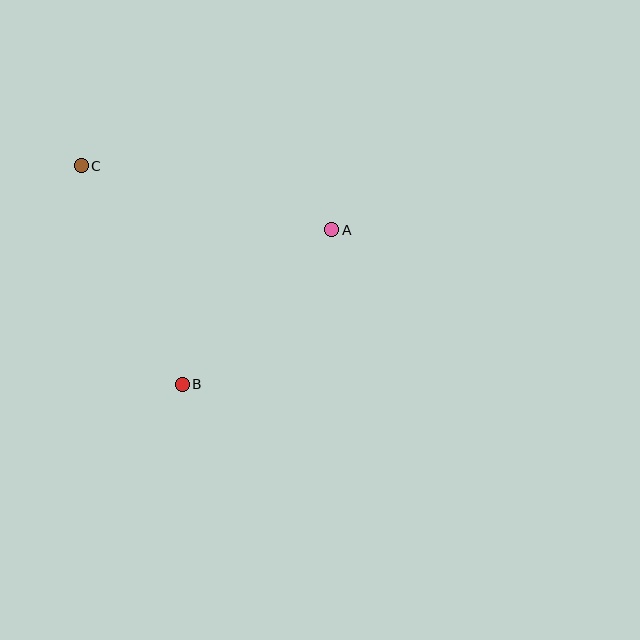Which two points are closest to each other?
Points A and B are closest to each other.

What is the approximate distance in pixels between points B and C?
The distance between B and C is approximately 240 pixels.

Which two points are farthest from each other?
Points A and C are farthest from each other.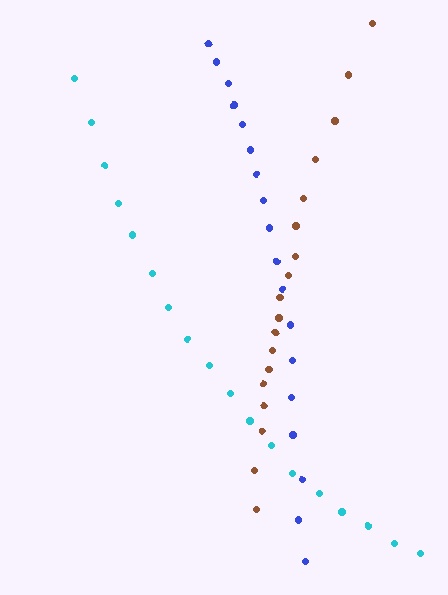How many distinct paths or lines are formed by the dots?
There are 3 distinct paths.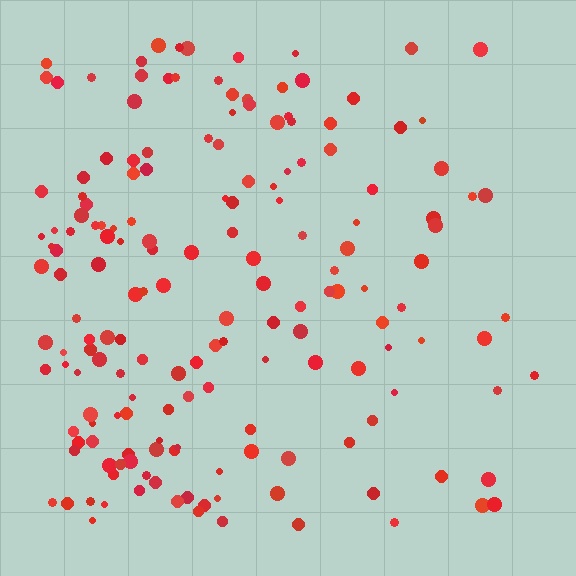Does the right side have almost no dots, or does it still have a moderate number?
Still a moderate number, just noticeably fewer than the left.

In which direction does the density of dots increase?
From right to left, with the left side densest.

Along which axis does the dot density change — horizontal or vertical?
Horizontal.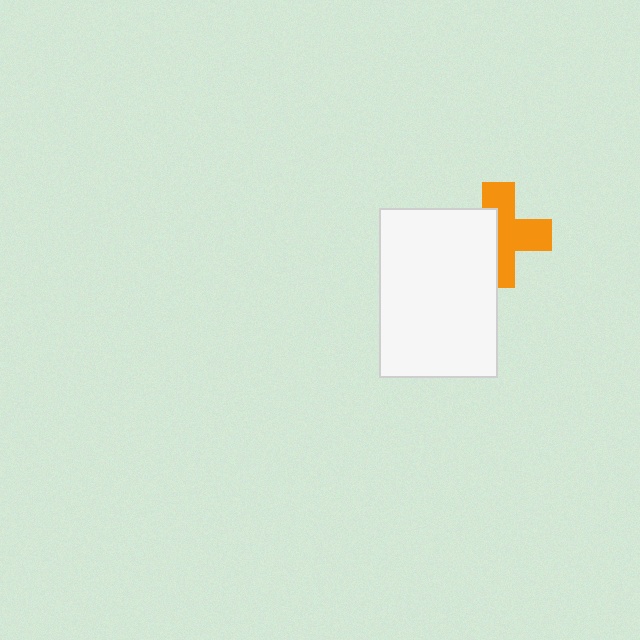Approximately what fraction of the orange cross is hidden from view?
Roughly 41% of the orange cross is hidden behind the white rectangle.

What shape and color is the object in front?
The object in front is a white rectangle.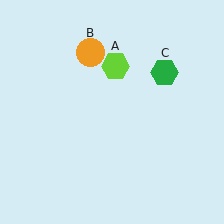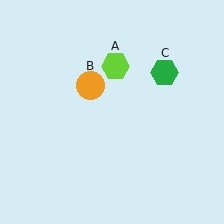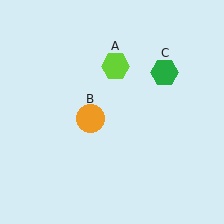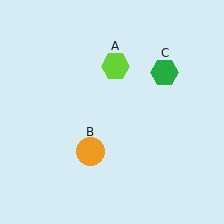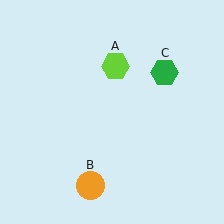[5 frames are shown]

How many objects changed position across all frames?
1 object changed position: orange circle (object B).